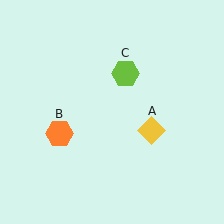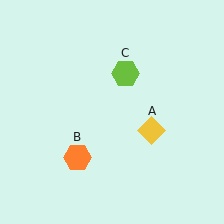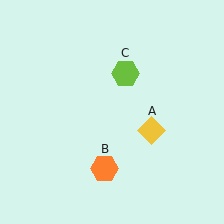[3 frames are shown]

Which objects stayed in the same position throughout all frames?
Yellow diamond (object A) and lime hexagon (object C) remained stationary.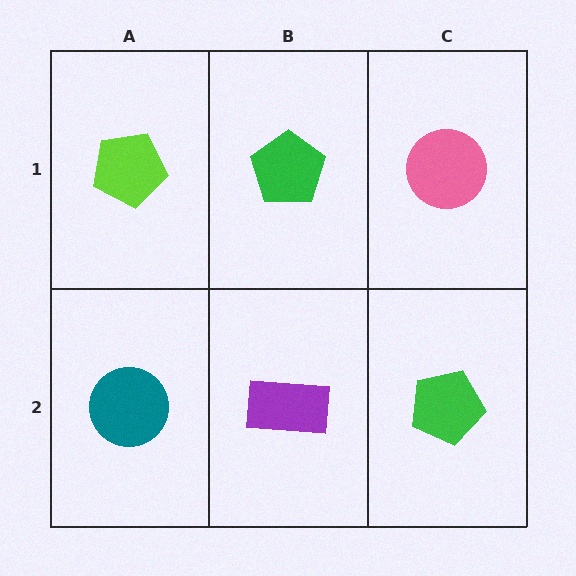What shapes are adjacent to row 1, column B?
A purple rectangle (row 2, column B), a lime pentagon (row 1, column A), a pink circle (row 1, column C).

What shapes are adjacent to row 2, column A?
A lime pentagon (row 1, column A), a purple rectangle (row 2, column B).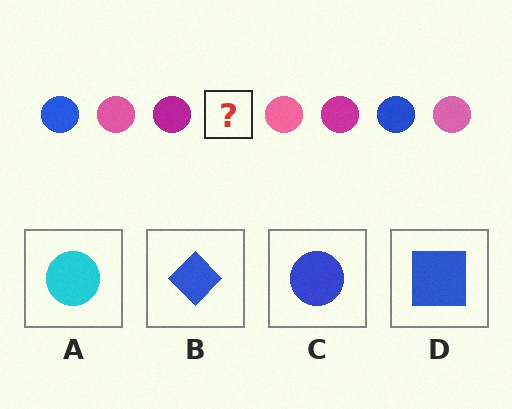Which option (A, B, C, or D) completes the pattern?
C.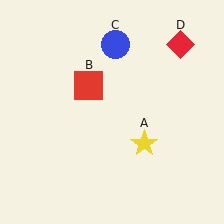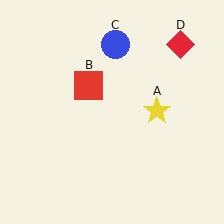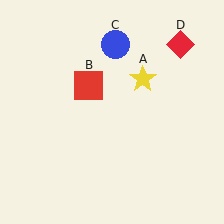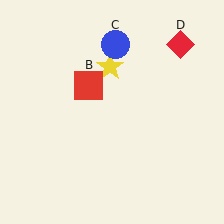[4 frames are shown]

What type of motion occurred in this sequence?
The yellow star (object A) rotated counterclockwise around the center of the scene.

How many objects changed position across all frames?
1 object changed position: yellow star (object A).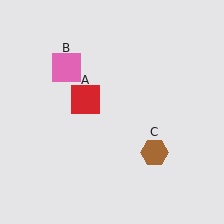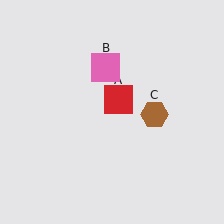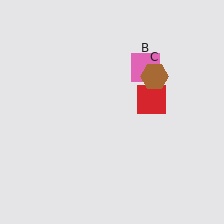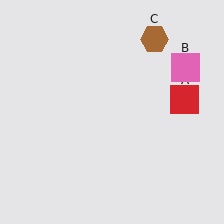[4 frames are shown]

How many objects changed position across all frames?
3 objects changed position: red square (object A), pink square (object B), brown hexagon (object C).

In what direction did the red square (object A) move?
The red square (object A) moved right.